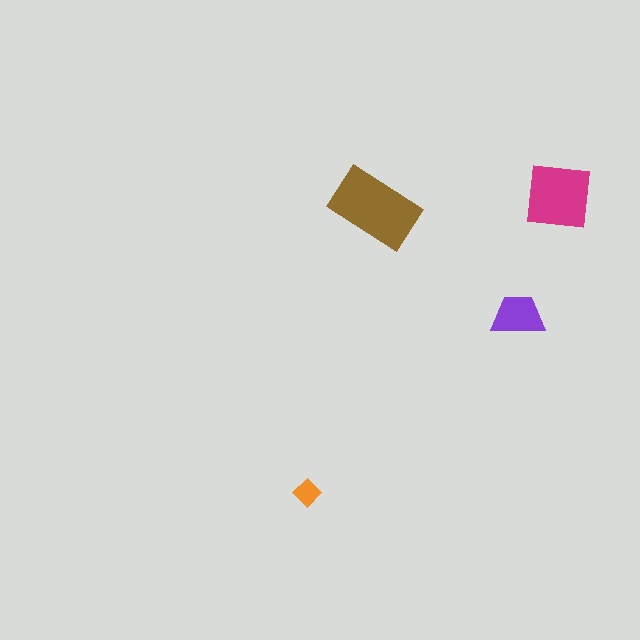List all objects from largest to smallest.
The brown rectangle, the magenta square, the purple trapezoid, the orange diamond.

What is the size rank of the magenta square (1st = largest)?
2nd.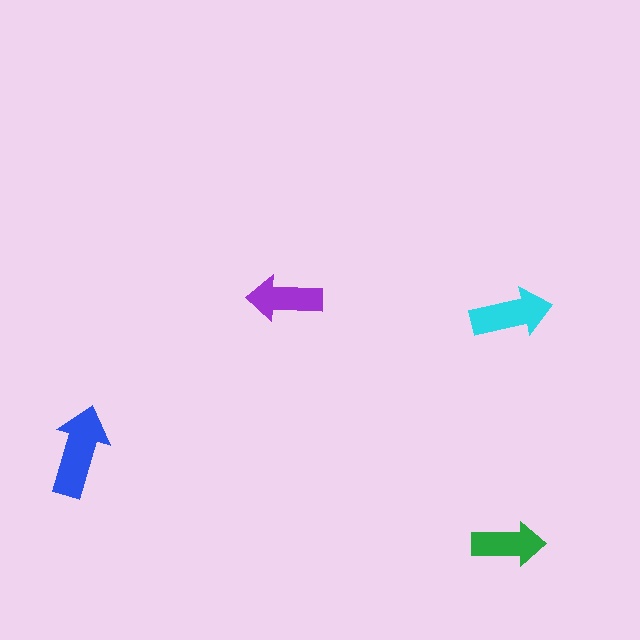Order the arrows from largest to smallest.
the blue one, the cyan one, the purple one, the green one.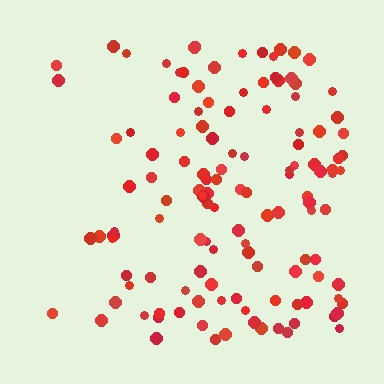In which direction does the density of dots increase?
From left to right, with the right side densest.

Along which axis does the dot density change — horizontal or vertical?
Horizontal.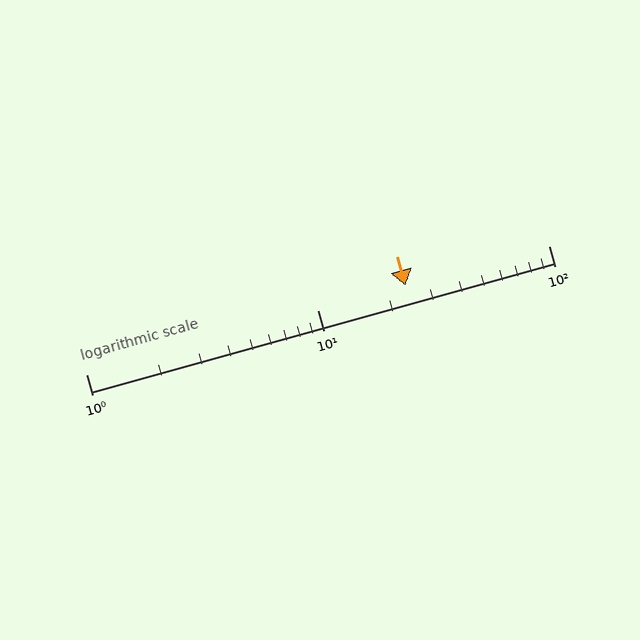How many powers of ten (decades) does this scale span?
The scale spans 2 decades, from 1 to 100.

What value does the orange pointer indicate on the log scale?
The pointer indicates approximately 24.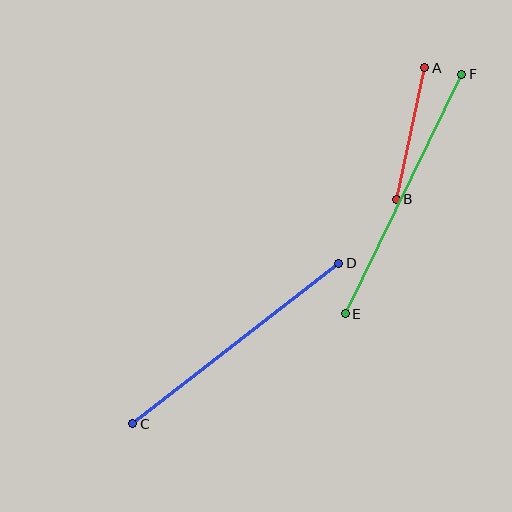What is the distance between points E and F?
The distance is approximately 266 pixels.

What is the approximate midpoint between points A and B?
The midpoint is at approximately (411, 133) pixels.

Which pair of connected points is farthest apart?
Points E and F are farthest apart.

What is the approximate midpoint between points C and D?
The midpoint is at approximately (236, 344) pixels.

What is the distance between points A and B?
The distance is approximately 134 pixels.